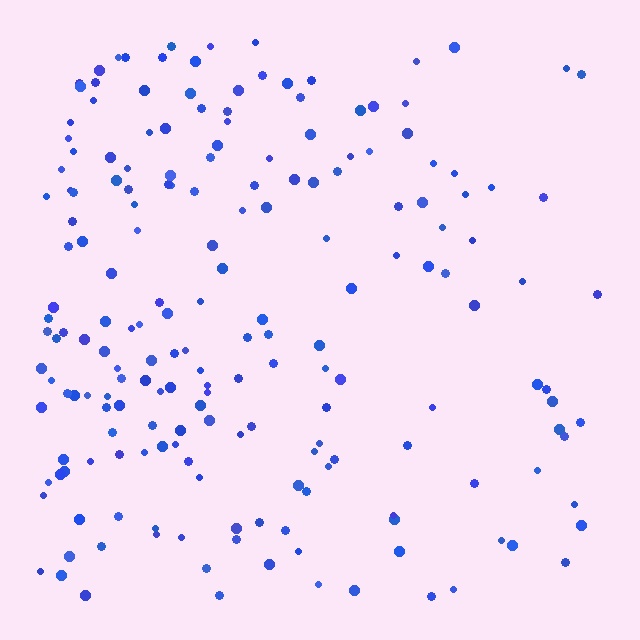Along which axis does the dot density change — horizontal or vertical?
Horizontal.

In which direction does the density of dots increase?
From right to left, with the left side densest.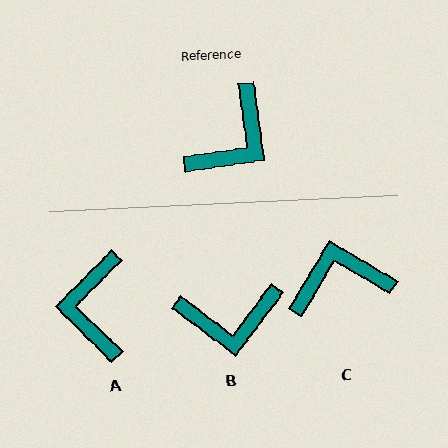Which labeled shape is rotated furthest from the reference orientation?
A, about 142 degrees away.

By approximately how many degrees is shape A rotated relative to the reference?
Approximately 142 degrees clockwise.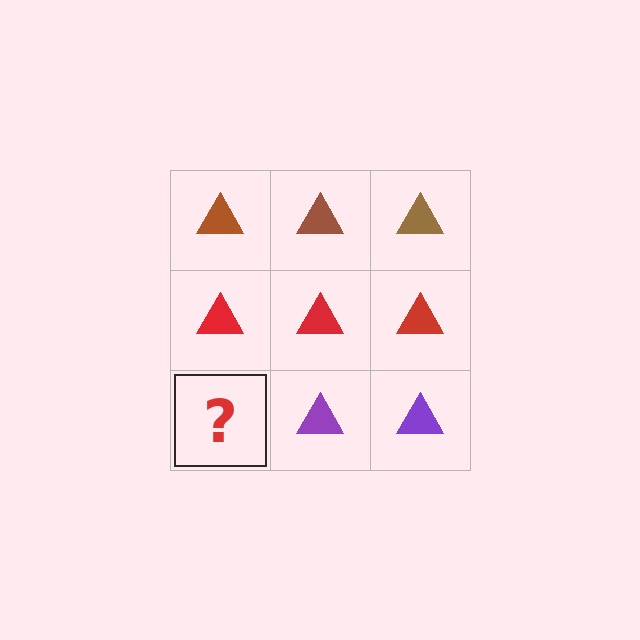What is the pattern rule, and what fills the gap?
The rule is that each row has a consistent color. The gap should be filled with a purple triangle.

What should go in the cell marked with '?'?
The missing cell should contain a purple triangle.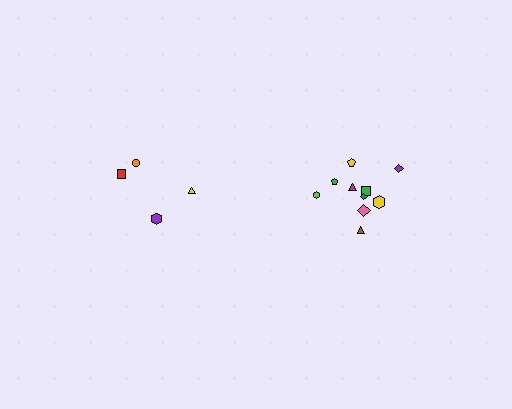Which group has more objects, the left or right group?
The right group.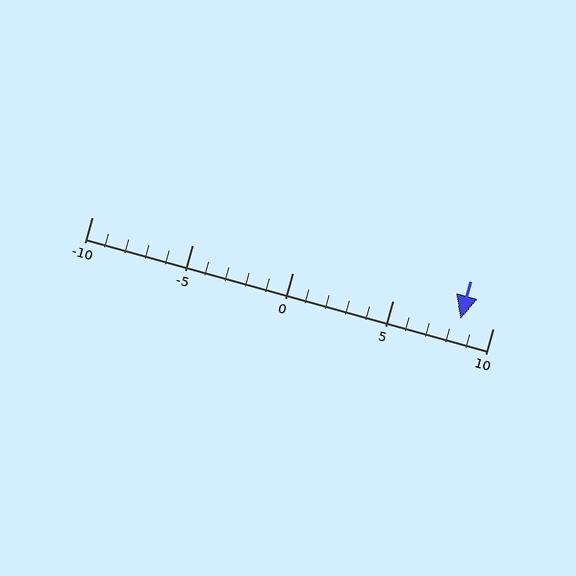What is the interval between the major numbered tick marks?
The major tick marks are spaced 5 units apart.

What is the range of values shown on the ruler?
The ruler shows values from -10 to 10.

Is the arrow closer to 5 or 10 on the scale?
The arrow is closer to 10.